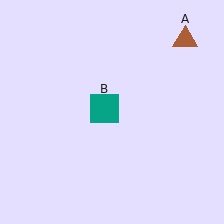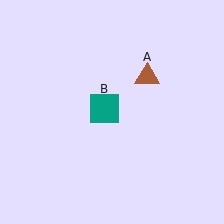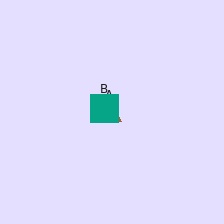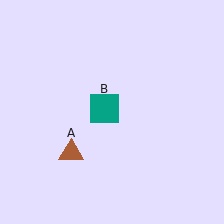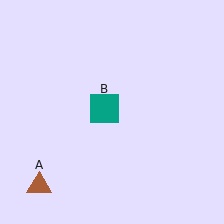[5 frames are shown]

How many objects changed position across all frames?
1 object changed position: brown triangle (object A).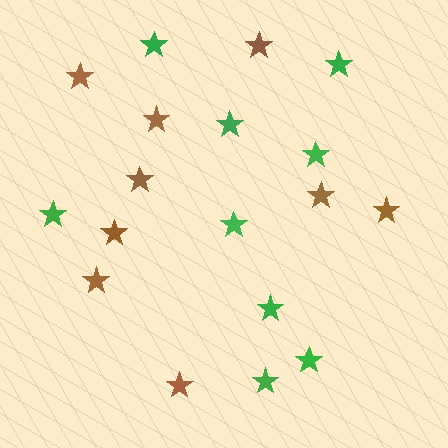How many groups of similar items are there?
There are 2 groups: one group of brown stars (9) and one group of green stars (9).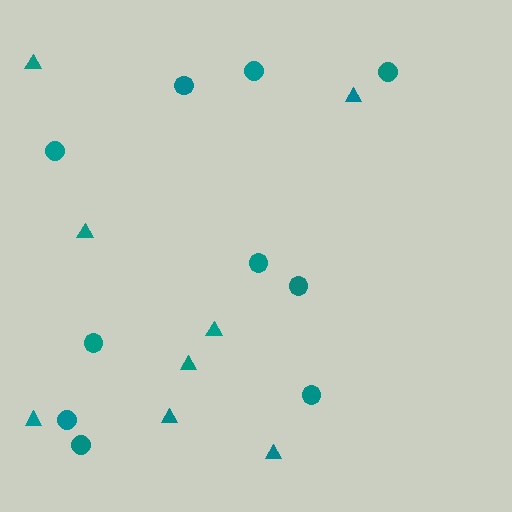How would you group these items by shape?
There are 2 groups: one group of circles (10) and one group of triangles (8).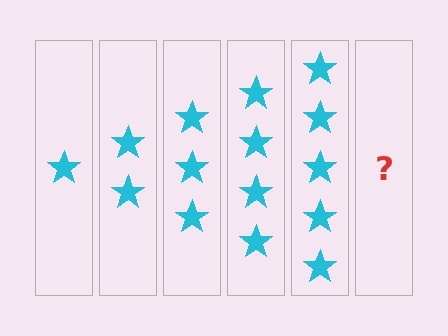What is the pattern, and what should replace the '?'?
The pattern is that each step adds one more star. The '?' should be 6 stars.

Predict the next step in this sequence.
The next step is 6 stars.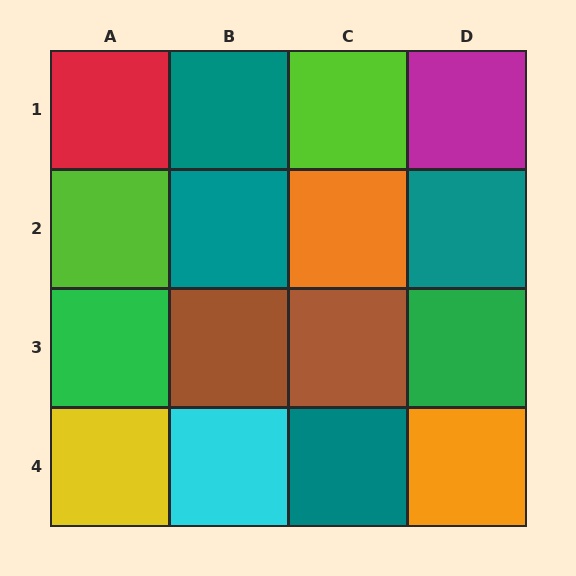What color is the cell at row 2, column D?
Teal.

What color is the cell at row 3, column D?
Green.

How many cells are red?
1 cell is red.